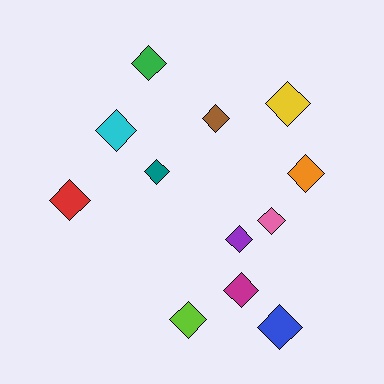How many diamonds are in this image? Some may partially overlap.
There are 12 diamonds.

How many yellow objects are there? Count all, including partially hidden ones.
There is 1 yellow object.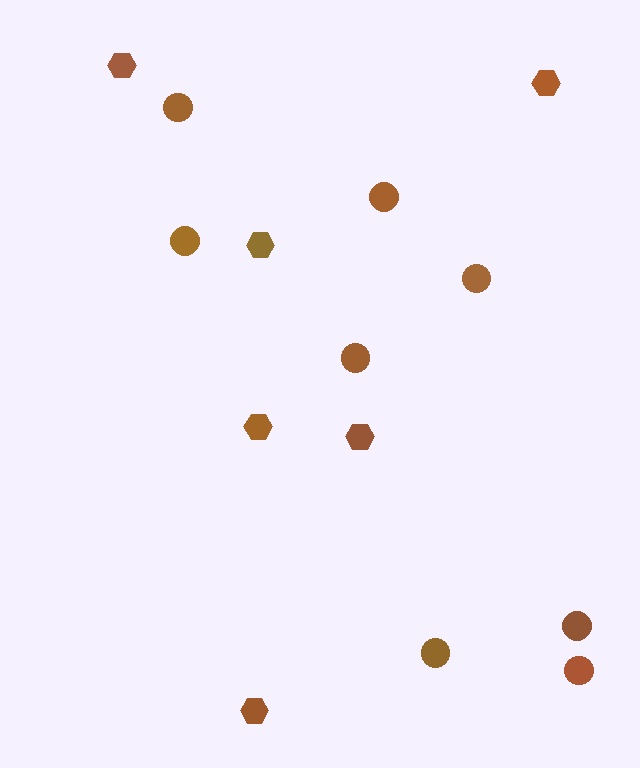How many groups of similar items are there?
There are 2 groups: one group of circles (8) and one group of hexagons (6).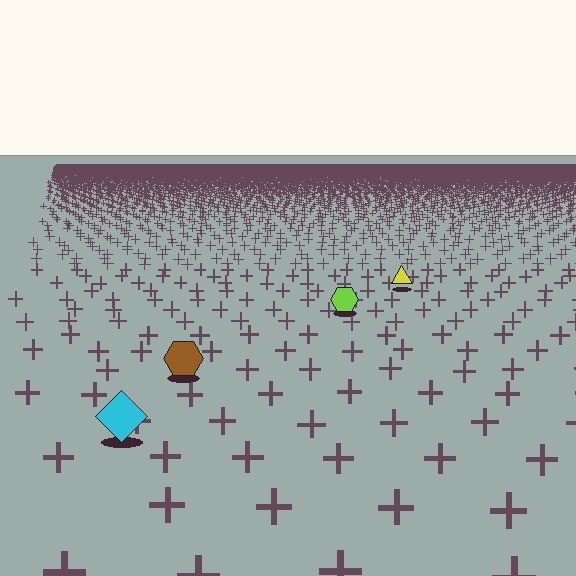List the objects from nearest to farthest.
From nearest to farthest: the cyan diamond, the brown hexagon, the lime hexagon, the yellow triangle.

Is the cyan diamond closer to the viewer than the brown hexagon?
Yes. The cyan diamond is closer — you can tell from the texture gradient: the ground texture is coarser near it.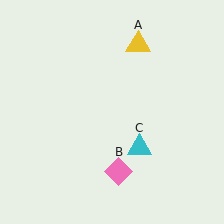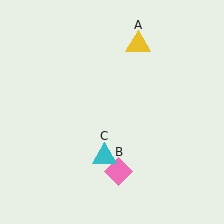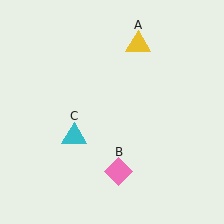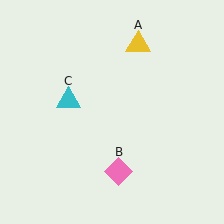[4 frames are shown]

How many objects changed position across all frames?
1 object changed position: cyan triangle (object C).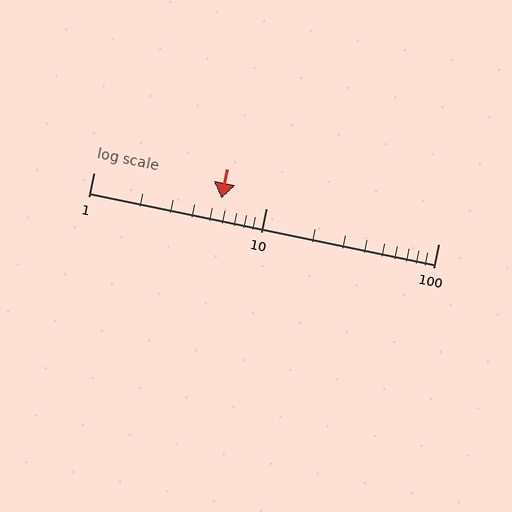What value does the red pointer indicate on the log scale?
The pointer indicates approximately 5.5.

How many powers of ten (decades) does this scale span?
The scale spans 2 decades, from 1 to 100.